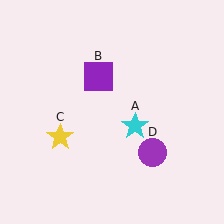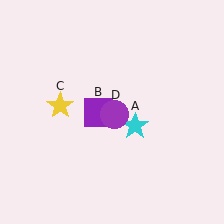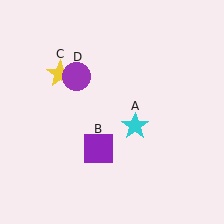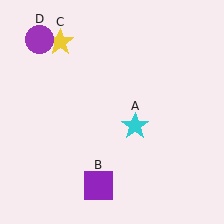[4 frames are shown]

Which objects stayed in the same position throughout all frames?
Cyan star (object A) remained stationary.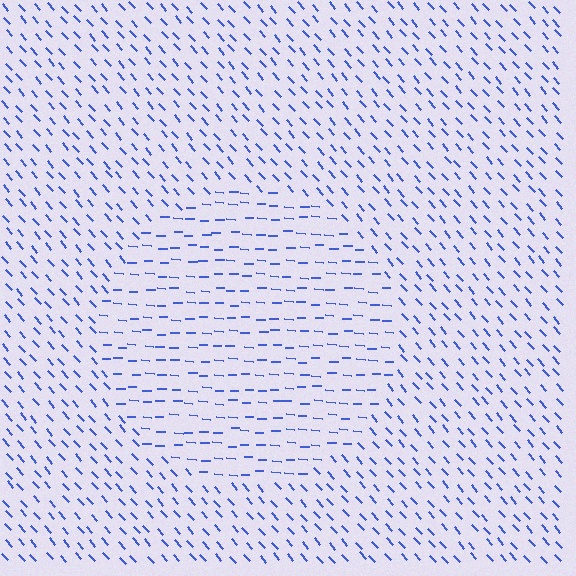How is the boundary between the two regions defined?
The boundary is defined purely by a change in line orientation (approximately 45 degrees difference). All lines are the same color and thickness.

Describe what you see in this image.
The image is filled with small blue line segments. A circle region in the image has lines oriented differently from the surrounding lines, creating a visible texture boundary.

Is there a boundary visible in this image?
Yes, there is a texture boundary formed by a change in line orientation.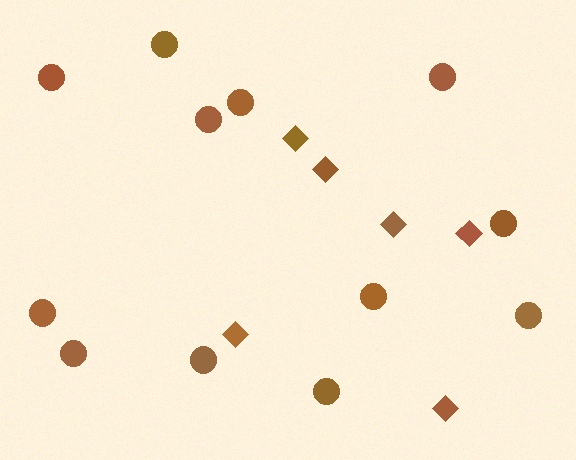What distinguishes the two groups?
There are 2 groups: one group of circles (12) and one group of diamonds (6).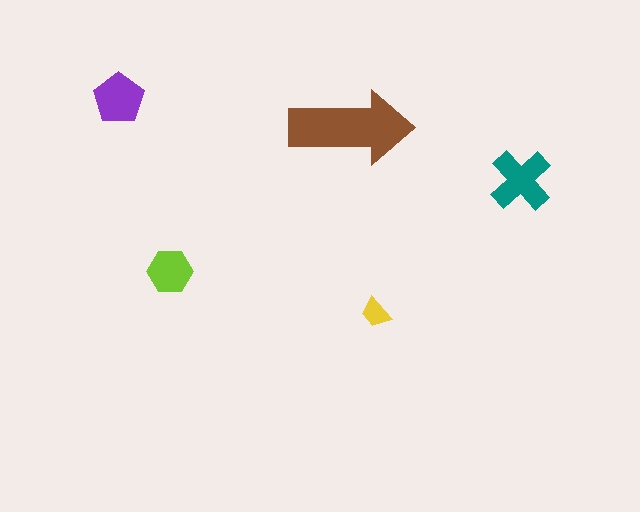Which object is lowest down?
The yellow trapezoid is bottommost.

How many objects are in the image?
There are 5 objects in the image.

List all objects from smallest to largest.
The yellow trapezoid, the lime hexagon, the purple pentagon, the teal cross, the brown arrow.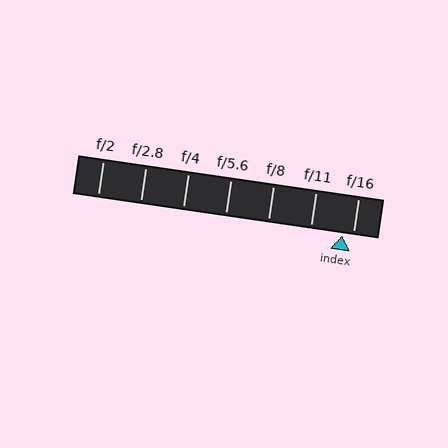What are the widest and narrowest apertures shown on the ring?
The widest aperture shown is f/2 and the narrowest is f/16.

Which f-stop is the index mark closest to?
The index mark is closest to f/16.